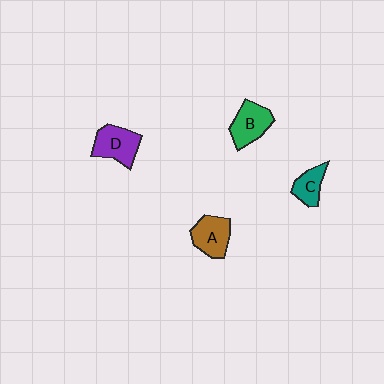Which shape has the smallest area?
Shape C (teal).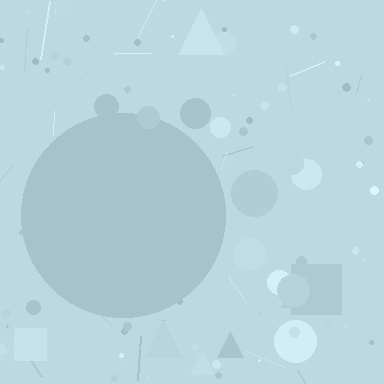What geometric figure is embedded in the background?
A circle is embedded in the background.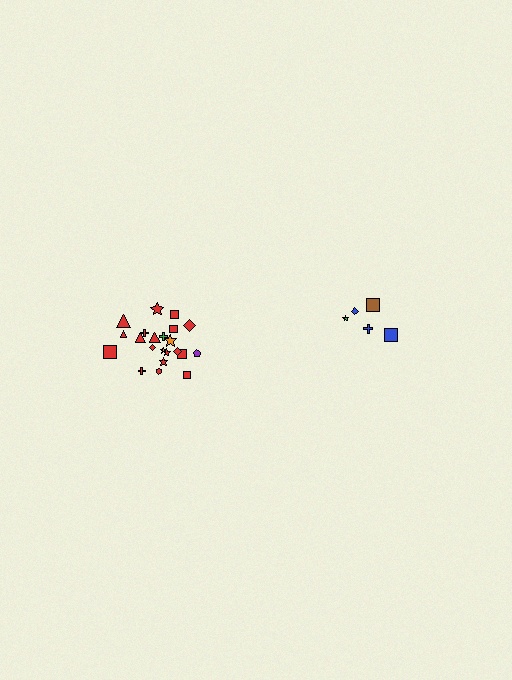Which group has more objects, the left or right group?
The left group.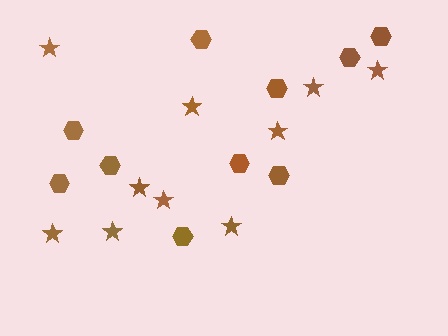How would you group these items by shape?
There are 2 groups: one group of hexagons (10) and one group of stars (10).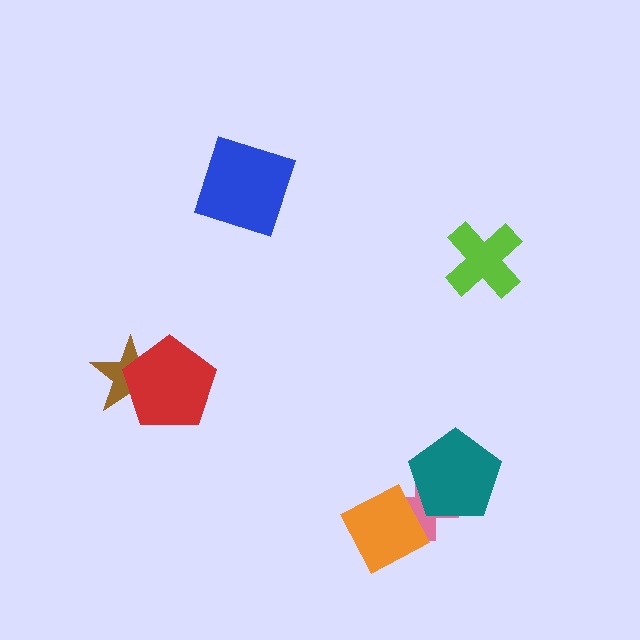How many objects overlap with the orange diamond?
1 object overlaps with the orange diamond.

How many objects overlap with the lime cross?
0 objects overlap with the lime cross.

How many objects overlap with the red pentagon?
1 object overlaps with the red pentagon.